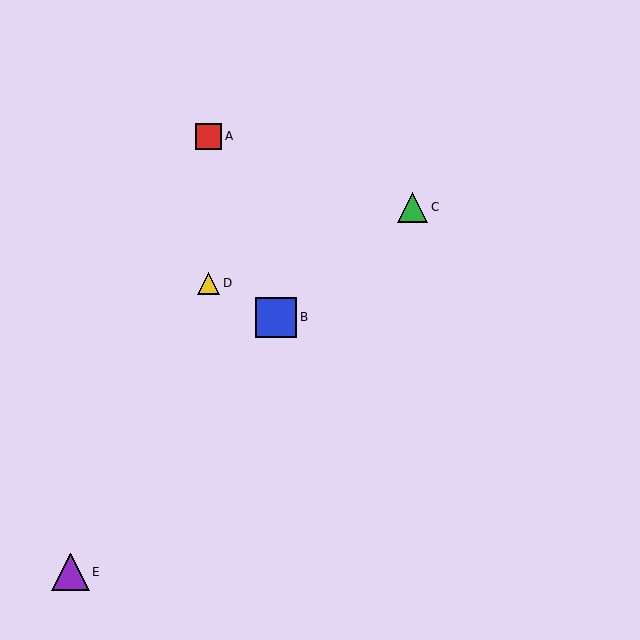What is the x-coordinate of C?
Object C is at x≈413.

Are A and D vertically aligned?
Yes, both are at x≈209.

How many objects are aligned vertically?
2 objects (A, D) are aligned vertically.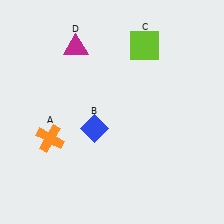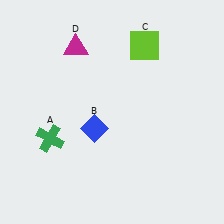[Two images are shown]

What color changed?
The cross (A) changed from orange in Image 1 to green in Image 2.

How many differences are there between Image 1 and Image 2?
There is 1 difference between the two images.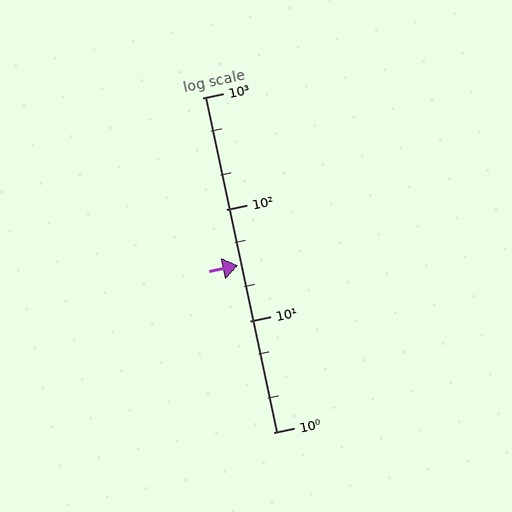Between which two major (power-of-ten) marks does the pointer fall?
The pointer is between 10 and 100.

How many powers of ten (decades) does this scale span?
The scale spans 3 decades, from 1 to 1000.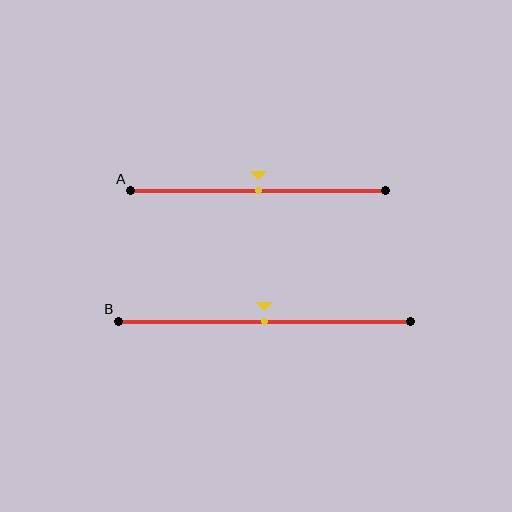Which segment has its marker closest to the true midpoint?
Segment A has its marker closest to the true midpoint.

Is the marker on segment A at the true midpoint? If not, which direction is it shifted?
Yes, the marker on segment A is at the true midpoint.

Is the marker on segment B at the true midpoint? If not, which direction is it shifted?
Yes, the marker on segment B is at the true midpoint.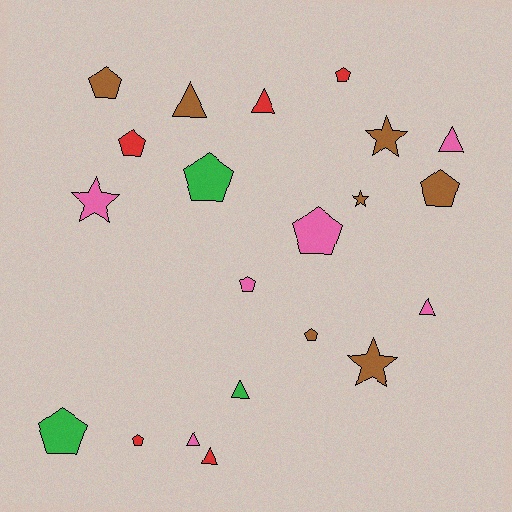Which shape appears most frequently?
Pentagon, with 10 objects.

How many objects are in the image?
There are 21 objects.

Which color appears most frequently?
Brown, with 7 objects.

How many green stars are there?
There are no green stars.